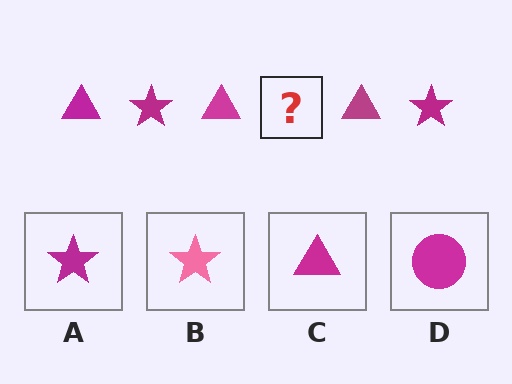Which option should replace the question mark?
Option A.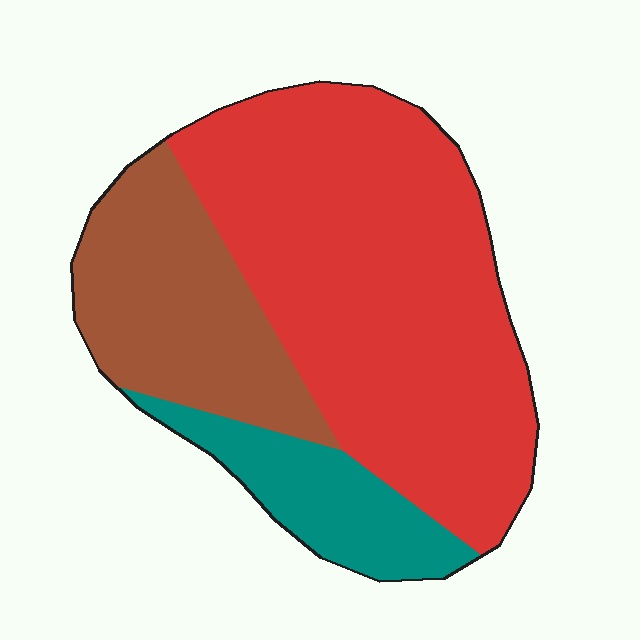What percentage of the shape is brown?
Brown covers 25% of the shape.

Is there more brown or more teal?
Brown.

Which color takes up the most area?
Red, at roughly 60%.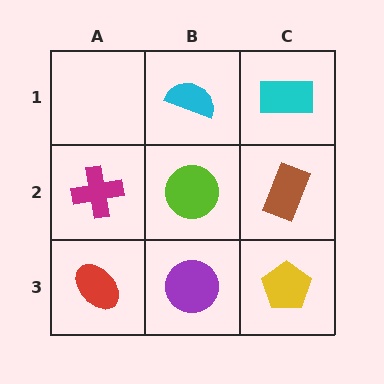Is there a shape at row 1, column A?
No, that cell is empty.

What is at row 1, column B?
A cyan semicircle.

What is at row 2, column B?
A lime circle.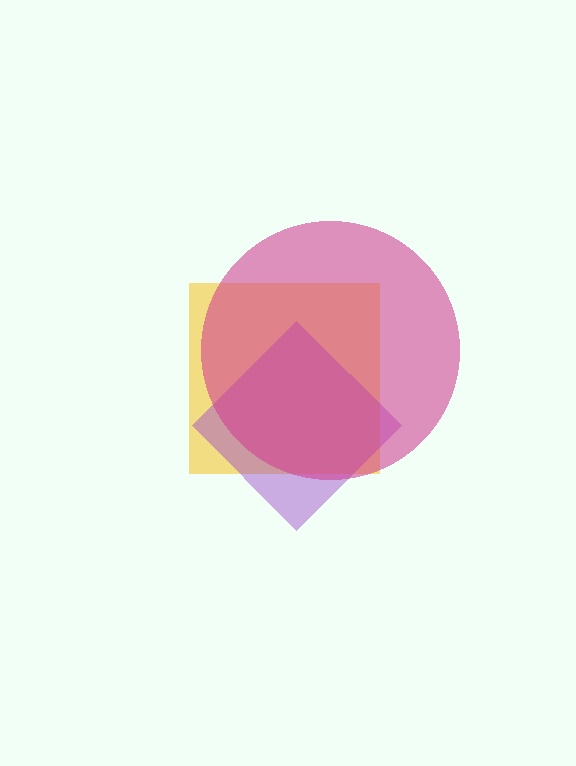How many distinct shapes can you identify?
There are 3 distinct shapes: a yellow square, a purple diamond, a magenta circle.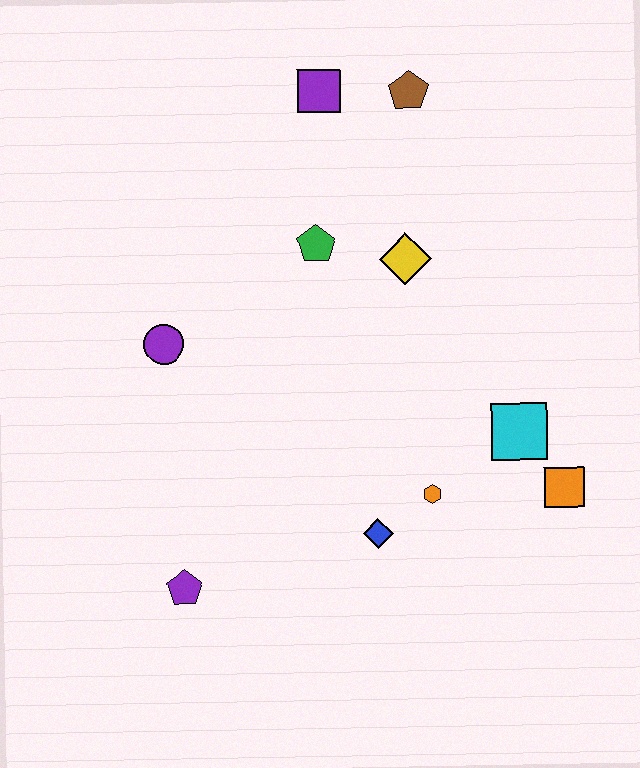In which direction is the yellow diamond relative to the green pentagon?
The yellow diamond is to the right of the green pentagon.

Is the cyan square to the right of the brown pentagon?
Yes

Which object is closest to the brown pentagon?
The purple square is closest to the brown pentagon.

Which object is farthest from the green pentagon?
The purple pentagon is farthest from the green pentagon.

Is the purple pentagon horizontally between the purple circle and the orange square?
Yes